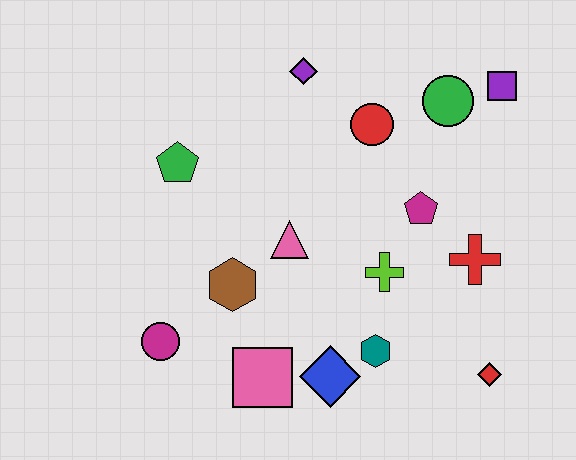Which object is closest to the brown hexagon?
The pink triangle is closest to the brown hexagon.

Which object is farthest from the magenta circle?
The purple square is farthest from the magenta circle.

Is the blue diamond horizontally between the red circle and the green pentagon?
Yes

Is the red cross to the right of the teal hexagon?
Yes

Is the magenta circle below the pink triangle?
Yes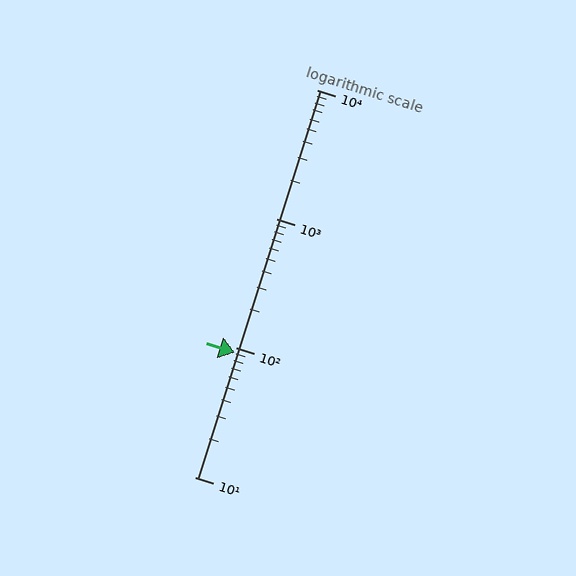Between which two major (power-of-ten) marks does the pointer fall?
The pointer is between 10 and 100.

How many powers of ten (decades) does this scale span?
The scale spans 3 decades, from 10 to 10000.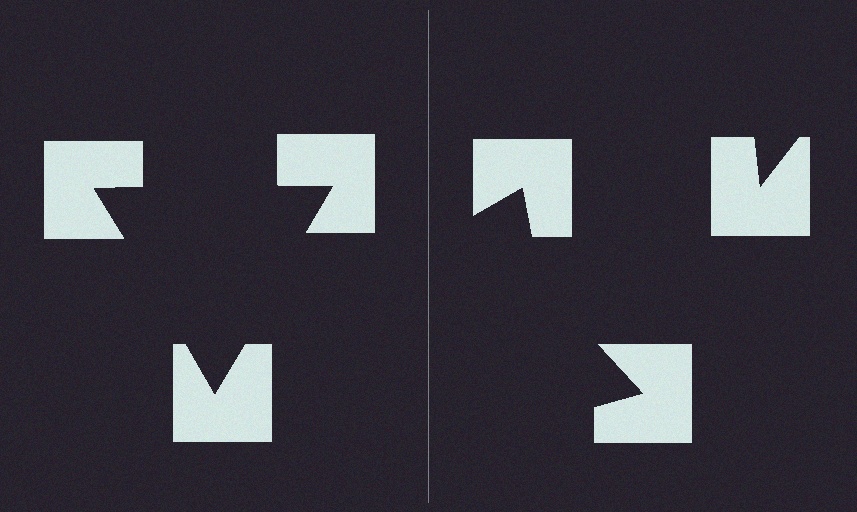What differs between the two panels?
The notched squares are positioned identically on both sides; only the wedge orientations differ. On the left they align to a triangle; on the right they are misaligned.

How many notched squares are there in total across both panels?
6 — 3 on each side.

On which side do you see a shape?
An illusory triangle appears on the left side. On the right side the wedge cuts are rotated, so no coherent shape forms.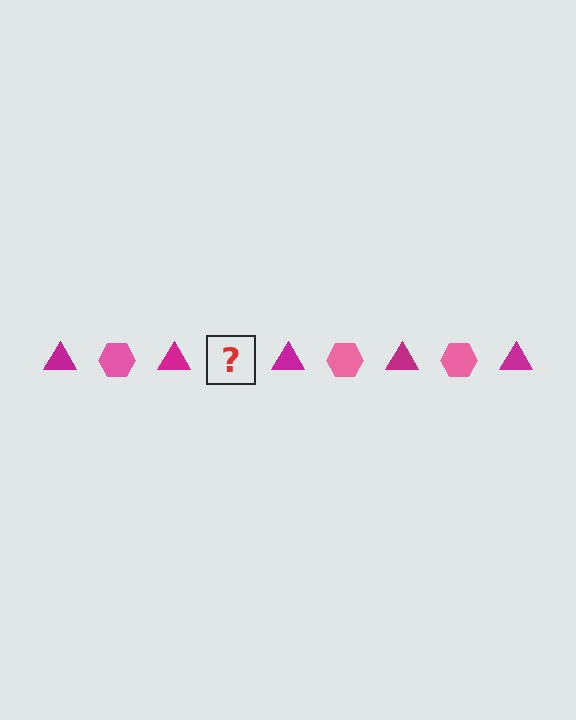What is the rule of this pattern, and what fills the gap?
The rule is that the pattern alternates between magenta triangle and pink hexagon. The gap should be filled with a pink hexagon.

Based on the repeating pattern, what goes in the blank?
The blank should be a pink hexagon.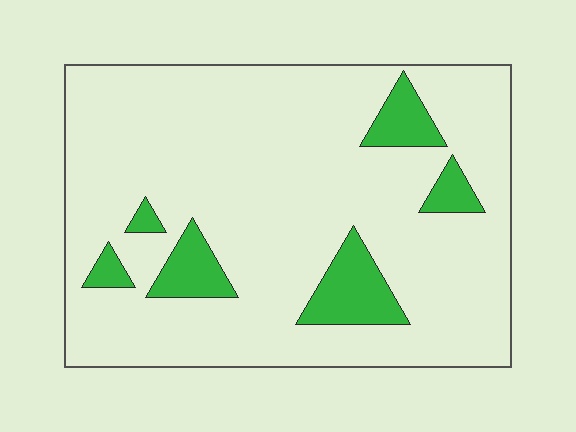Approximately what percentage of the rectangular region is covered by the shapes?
Approximately 15%.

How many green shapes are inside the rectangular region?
6.